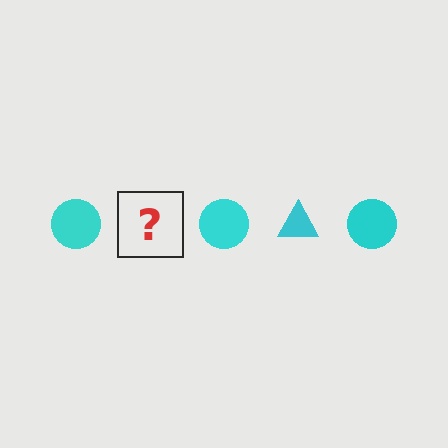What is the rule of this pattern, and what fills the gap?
The rule is that the pattern cycles through circle, triangle shapes in cyan. The gap should be filled with a cyan triangle.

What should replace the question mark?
The question mark should be replaced with a cyan triangle.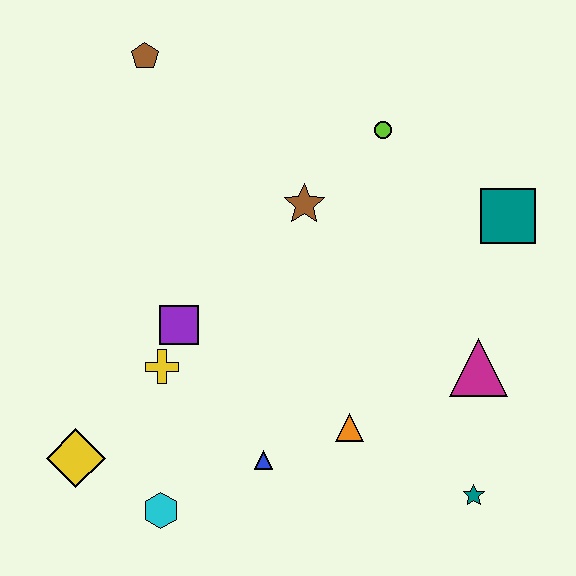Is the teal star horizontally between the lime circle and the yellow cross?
No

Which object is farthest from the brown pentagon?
The teal star is farthest from the brown pentagon.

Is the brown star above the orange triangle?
Yes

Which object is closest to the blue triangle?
The orange triangle is closest to the blue triangle.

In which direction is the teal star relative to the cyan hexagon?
The teal star is to the right of the cyan hexagon.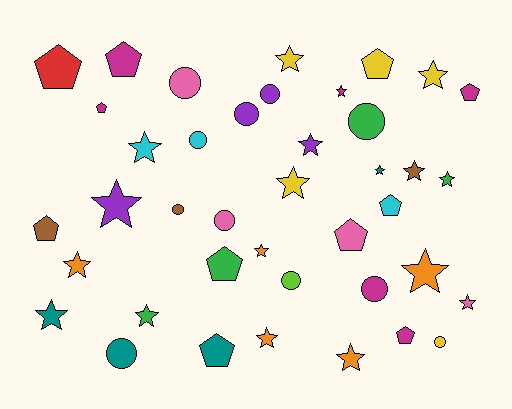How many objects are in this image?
There are 40 objects.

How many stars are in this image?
There are 18 stars.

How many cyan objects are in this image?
There are 3 cyan objects.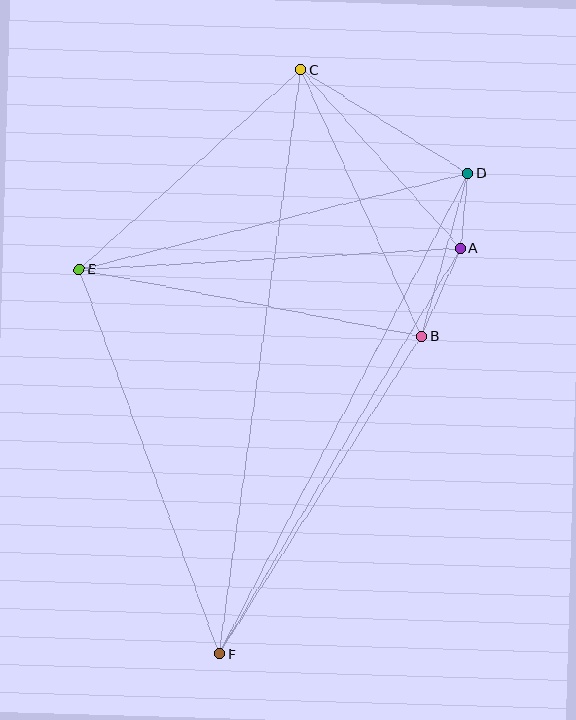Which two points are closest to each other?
Points A and D are closest to each other.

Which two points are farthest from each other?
Points C and F are farthest from each other.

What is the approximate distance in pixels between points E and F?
The distance between E and F is approximately 409 pixels.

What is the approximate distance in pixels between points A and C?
The distance between A and C is approximately 239 pixels.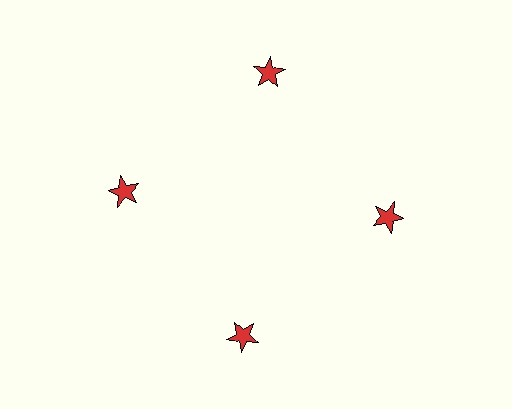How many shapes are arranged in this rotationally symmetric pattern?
There are 4 shapes, arranged in 4 groups of 1.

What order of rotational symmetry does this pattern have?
This pattern has 4-fold rotational symmetry.